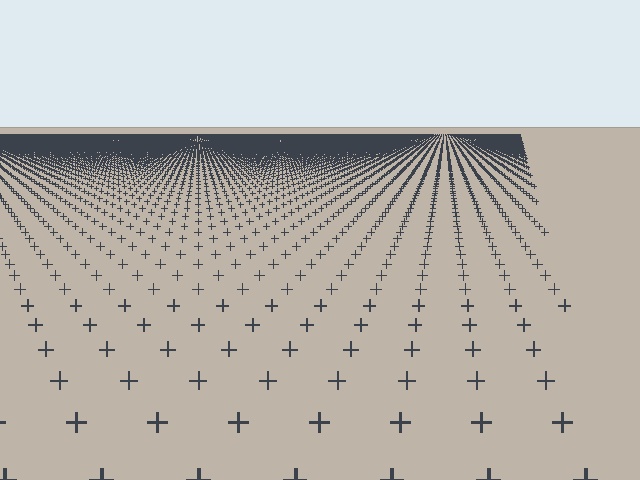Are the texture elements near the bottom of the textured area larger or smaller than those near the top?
Larger. Near the bottom, elements are closer to the viewer and appear at a bigger on-screen size.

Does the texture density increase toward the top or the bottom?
Density increases toward the top.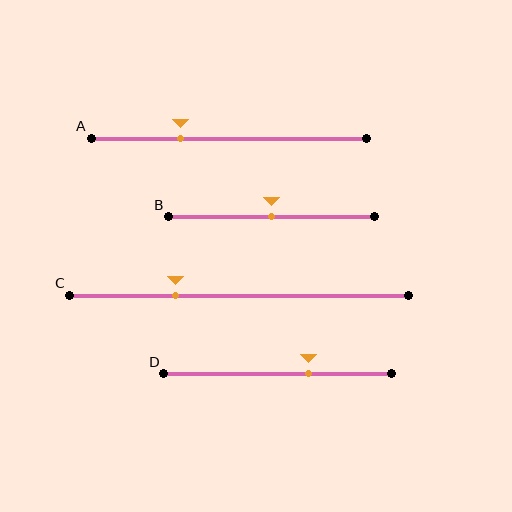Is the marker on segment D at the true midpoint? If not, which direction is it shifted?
No, the marker on segment D is shifted to the right by about 14% of the segment length.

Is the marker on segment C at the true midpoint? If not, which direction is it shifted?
No, the marker on segment C is shifted to the left by about 19% of the segment length.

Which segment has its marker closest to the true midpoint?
Segment B has its marker closest to the true midpoint.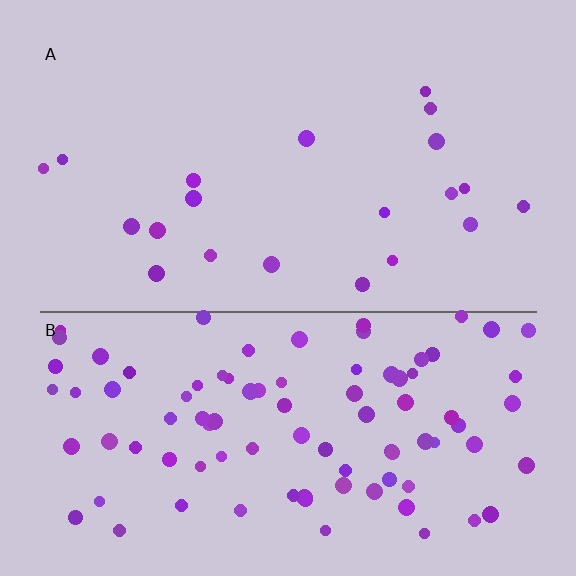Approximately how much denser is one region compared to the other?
Approximately 4.5× — region B over region A.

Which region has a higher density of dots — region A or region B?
B (the bottom).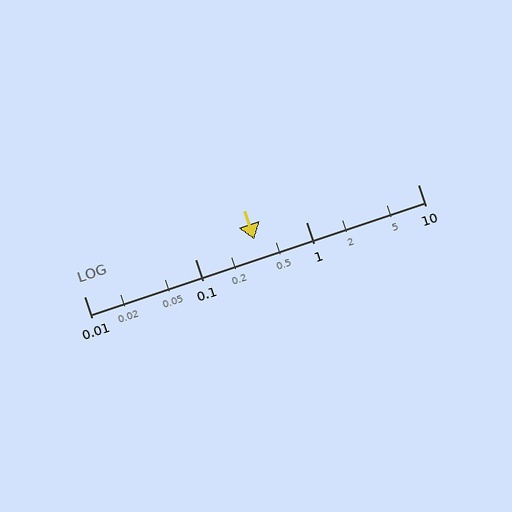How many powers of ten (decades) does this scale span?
The scale spans 3 decades, from 0.01 to 10.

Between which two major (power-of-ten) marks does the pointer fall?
The pointer is between 0.1 and 1.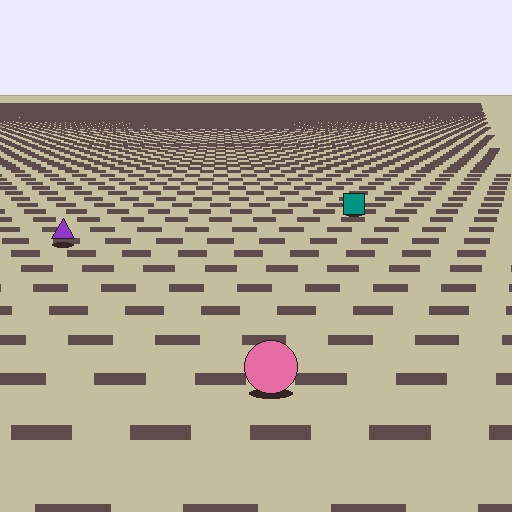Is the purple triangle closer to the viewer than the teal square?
Yes. The purple triangle is closer — you can tell from the texture gradient: the ground texture is coarser near it.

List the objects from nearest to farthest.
From nearest to farthest: the pink circle, the purple triangle, the teal square.